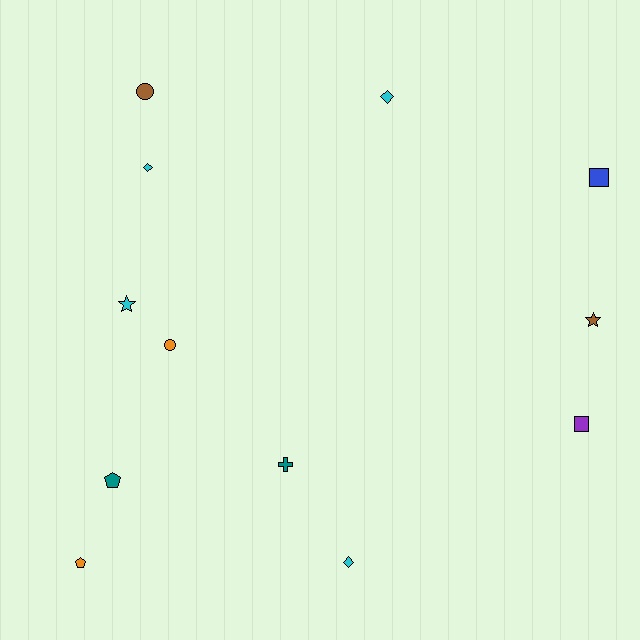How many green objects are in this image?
There are no green objects.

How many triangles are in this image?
There are no triangles.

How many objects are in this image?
There are 12 objects.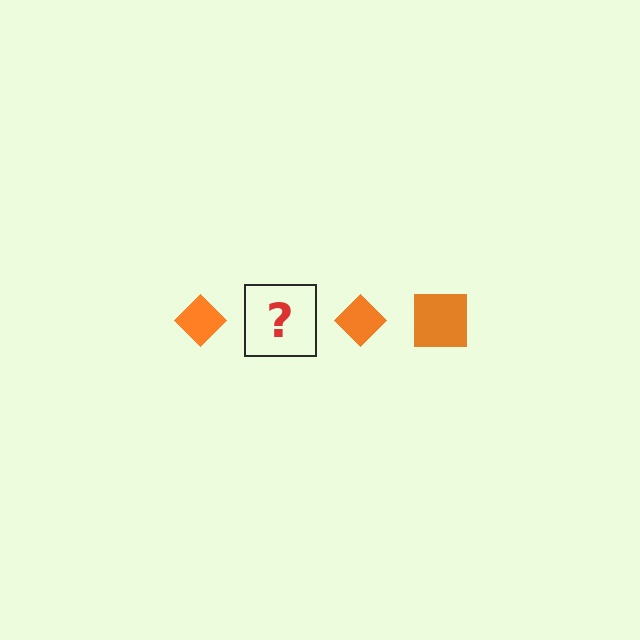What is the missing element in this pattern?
The missing element is an orange square.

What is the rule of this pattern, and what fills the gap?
The rule is that the pattern cycles through diamond, square shapes in orange. The gap should be filled with an orange square.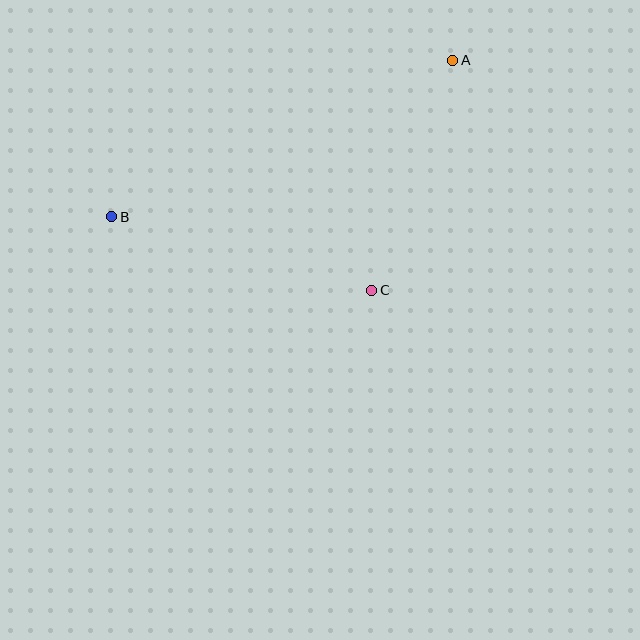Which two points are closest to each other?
Points A and C are closest to each other.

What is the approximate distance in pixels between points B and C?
The distance between B and C is approximately 270 pixels.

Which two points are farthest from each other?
Points A and B are farthest from each other.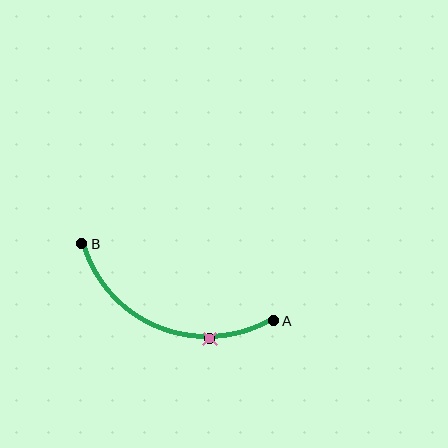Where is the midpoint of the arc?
The arc midpoint is the point on the curve farthest from the straight line joining A and B. It sits below that line.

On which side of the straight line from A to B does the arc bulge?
The arc bulges below the straight line connecting A and B.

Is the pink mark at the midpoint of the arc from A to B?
No. The pink mark lies on the arc but is closer to endpoint A. The arc midpoint would be at the point on the curve equidistant along the arc from both A and B.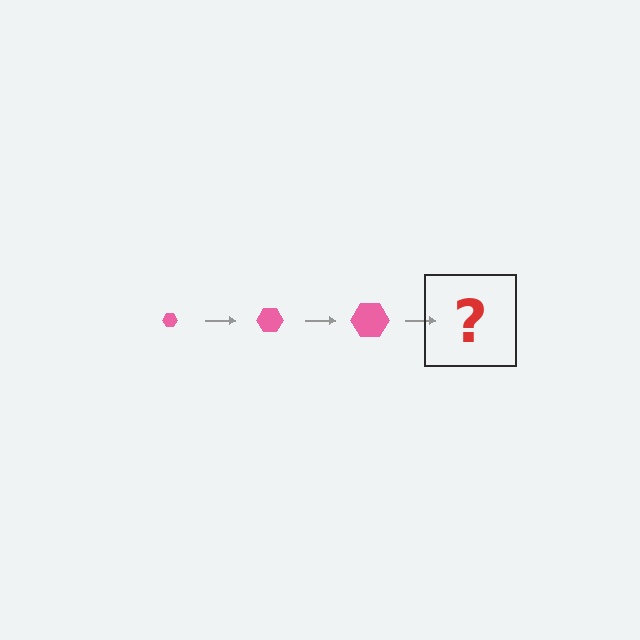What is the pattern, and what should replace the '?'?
The pattern is that the hexagon gets progressively larger each step. The '?' should be a pink hexagon, larger than the previous one.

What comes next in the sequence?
The next element should be a pink hexagon, larger than the previous one.